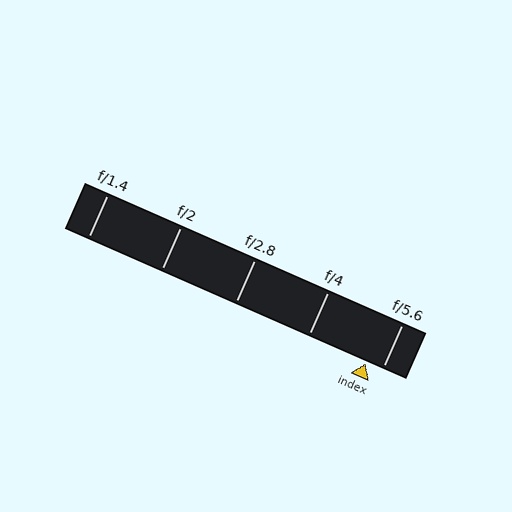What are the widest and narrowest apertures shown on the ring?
The widest aperture shown is f/1.4 and the narrowest is f/5.6.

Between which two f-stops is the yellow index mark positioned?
The index mark is between f/4 and f/5.6.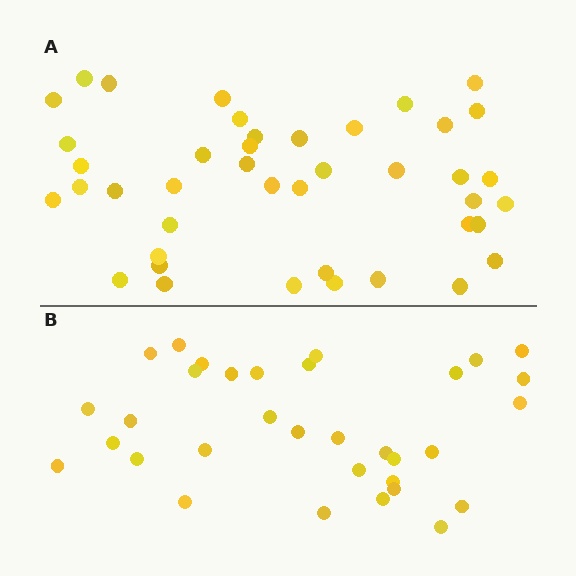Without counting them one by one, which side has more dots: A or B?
Region A (the top region) has more dots.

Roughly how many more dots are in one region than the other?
Region A has roughly 8 or so more dots than region B.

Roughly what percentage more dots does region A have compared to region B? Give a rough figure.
About 25% more.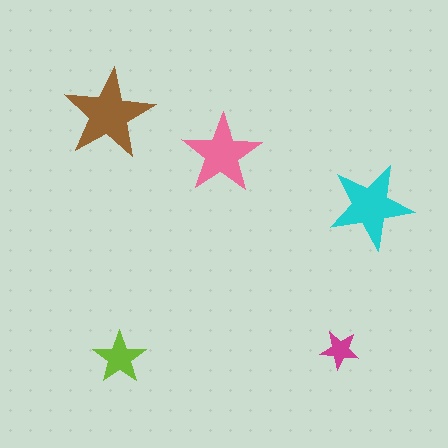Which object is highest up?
The brown star is topmost.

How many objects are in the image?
There are 5 objects in the image.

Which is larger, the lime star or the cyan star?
The cyan one.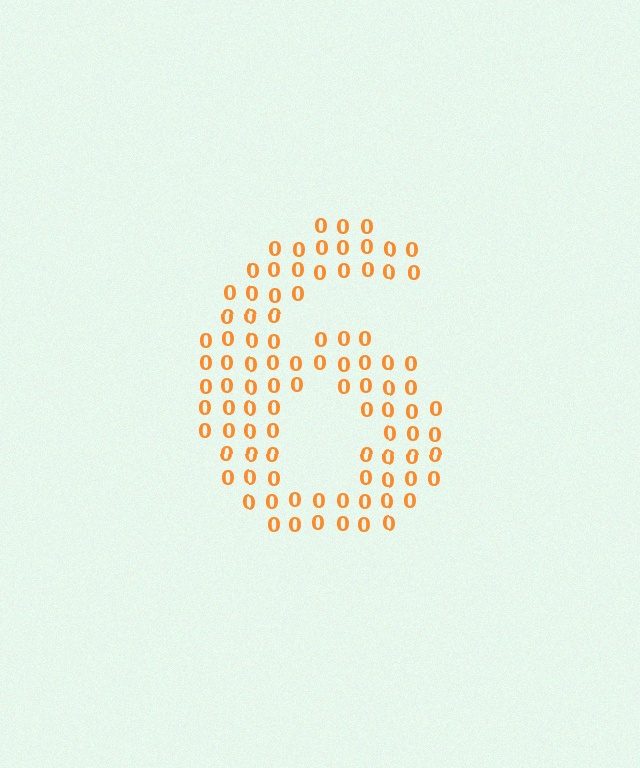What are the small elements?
The small elements are digit 0's.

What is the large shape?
The large shape is the digit 6.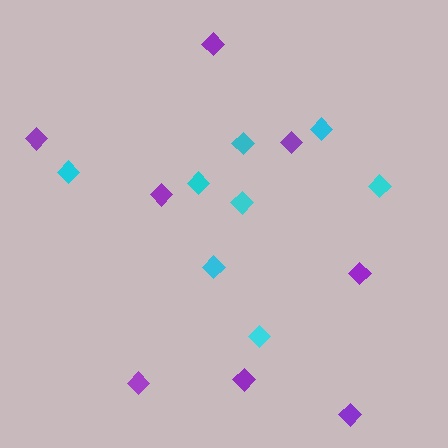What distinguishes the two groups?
There are 2 groups: one group of purple diamonds (8) and one group of cyan diamonds (8).